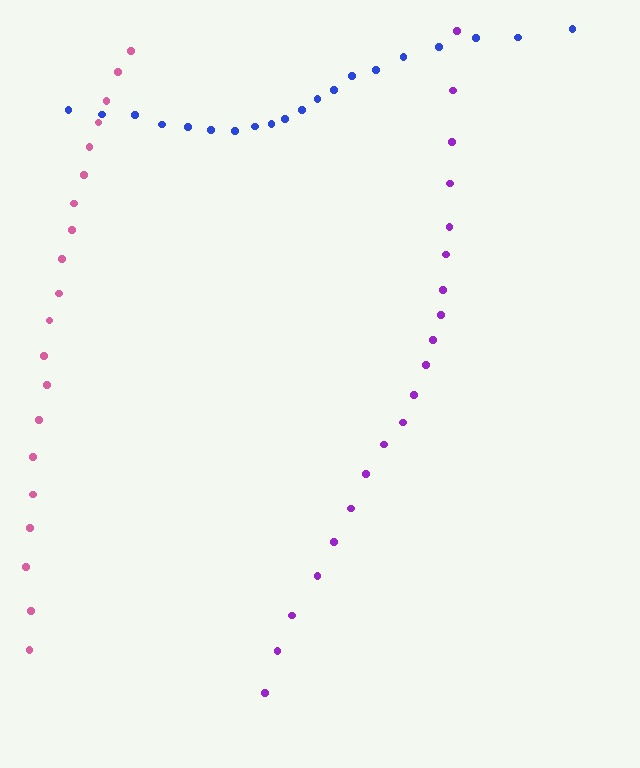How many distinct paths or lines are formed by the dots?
There are 3 distinct paths.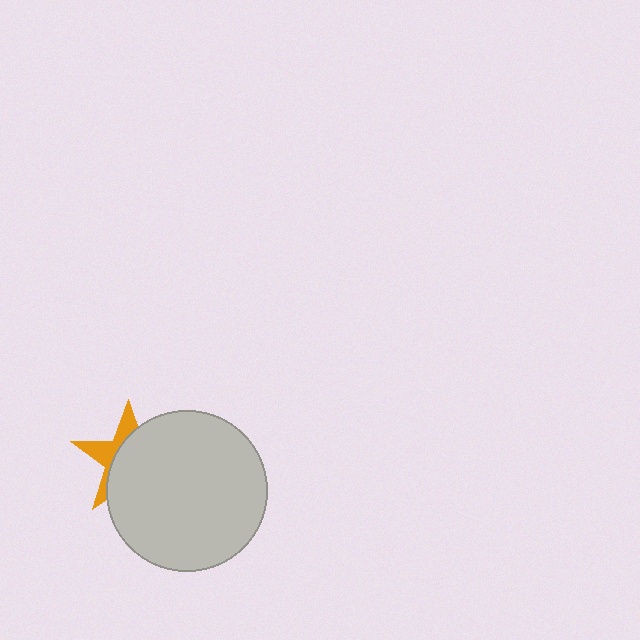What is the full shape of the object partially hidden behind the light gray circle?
The partially hidden object is an orange star.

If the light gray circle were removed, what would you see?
You would see the complete orange star.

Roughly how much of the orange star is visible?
A small part of it is visible (roughly 34%).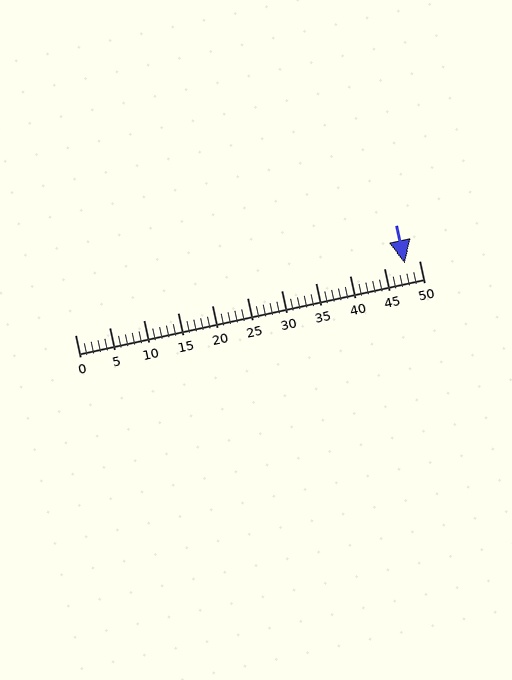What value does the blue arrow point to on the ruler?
The blue arrow points to approximately 48.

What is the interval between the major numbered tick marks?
The major tick marks are spaced 5 units apart.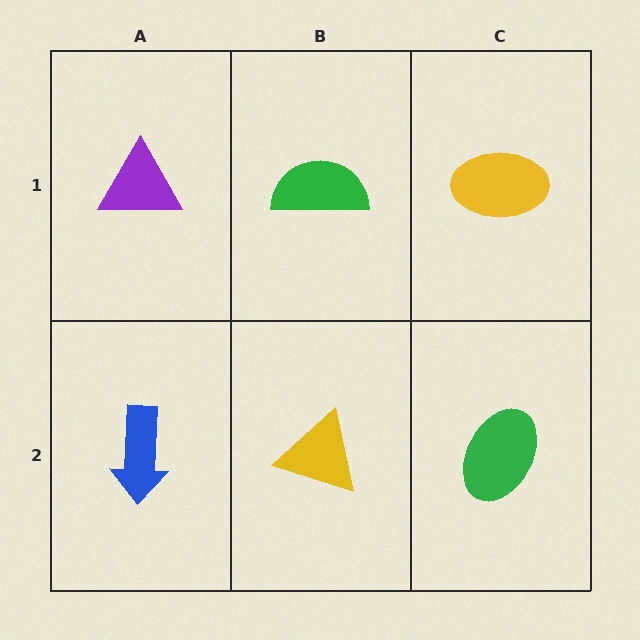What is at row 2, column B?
A yellow triangle.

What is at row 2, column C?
A green ellipse.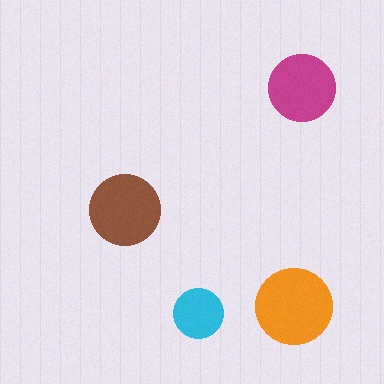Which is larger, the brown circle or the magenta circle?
The brown one.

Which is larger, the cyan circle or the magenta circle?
The magenta one.